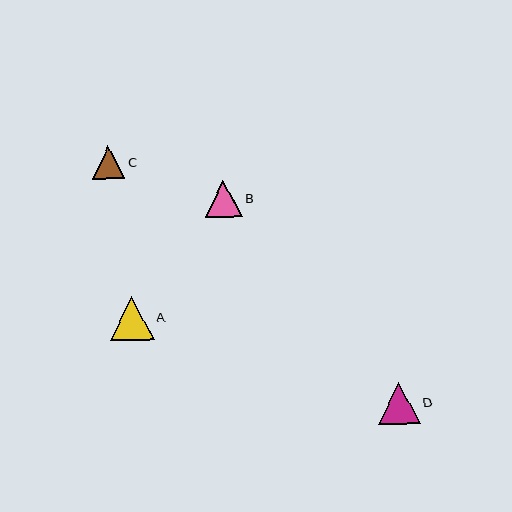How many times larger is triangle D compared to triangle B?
Triangle D is approximately 1.2 times the size of triangle B.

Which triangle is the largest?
Triangle A is the largest with a size of approximately 44 pixels.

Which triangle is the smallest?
Triangle C is the smallest with a size of approximately 33 pixels.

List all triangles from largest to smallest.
From largest to smallest: A, D, B, C.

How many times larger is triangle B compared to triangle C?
Triangle B is approximately 1.1 times the size of triangle C.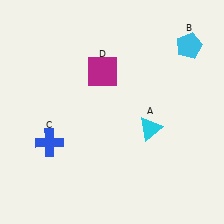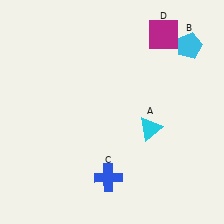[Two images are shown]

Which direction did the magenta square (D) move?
The magenta square (D) moved right.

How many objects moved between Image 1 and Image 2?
2 objects moved between the two images.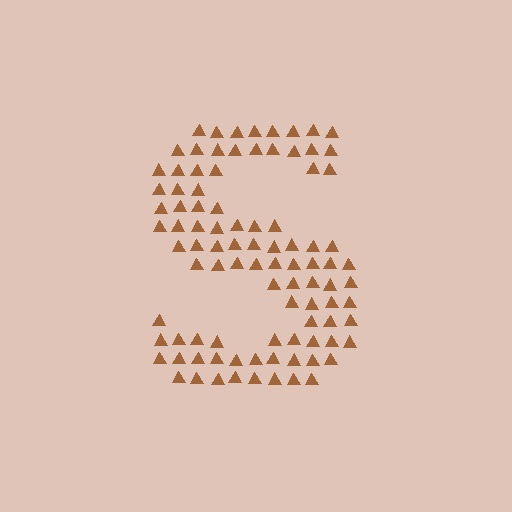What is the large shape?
The large shape is the letter S.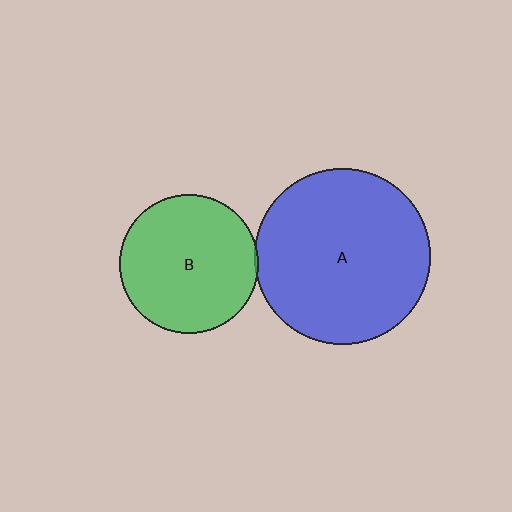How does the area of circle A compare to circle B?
Approximately 1.6 times.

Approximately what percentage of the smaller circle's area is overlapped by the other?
Approximately 5%.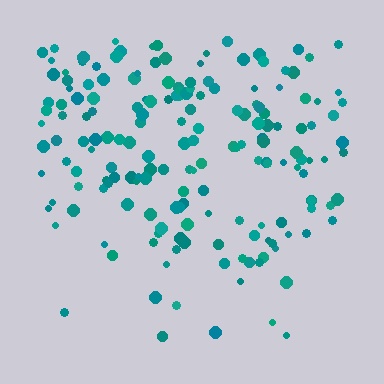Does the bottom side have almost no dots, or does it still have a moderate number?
Still a moderate number, just noticeably fewer than the top.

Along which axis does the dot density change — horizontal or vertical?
Vertical.